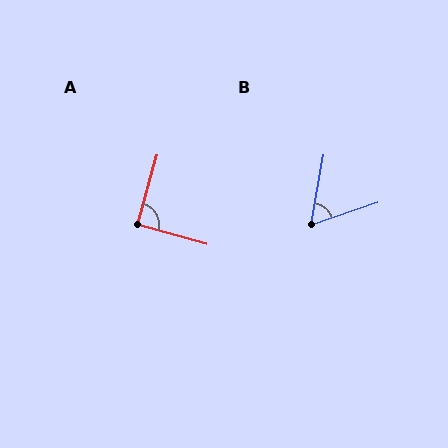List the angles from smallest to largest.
B (61°), A (90°).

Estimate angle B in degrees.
Approximately 61 degrees.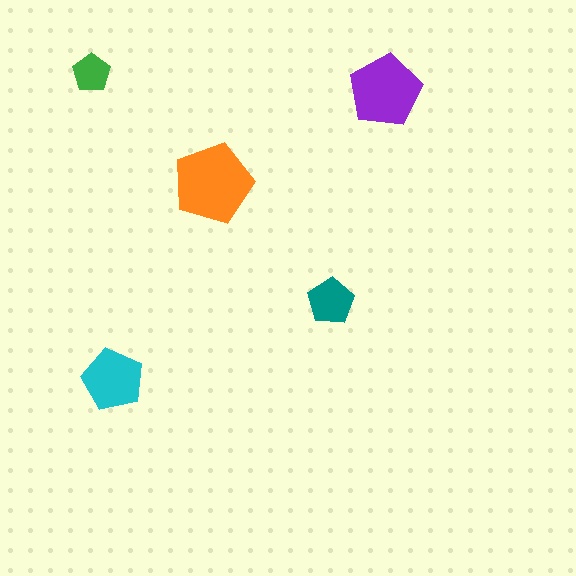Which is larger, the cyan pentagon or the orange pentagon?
The orange one.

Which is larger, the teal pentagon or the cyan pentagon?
The cyan one.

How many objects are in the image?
There are 5 objects in the image.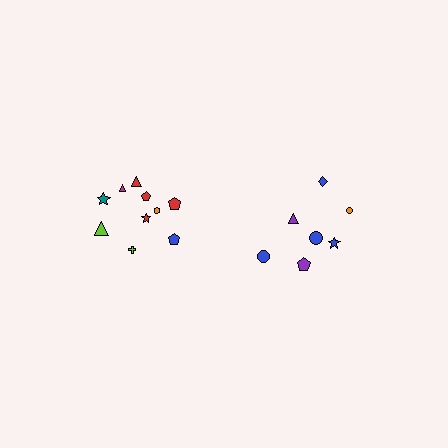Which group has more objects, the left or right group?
The left group.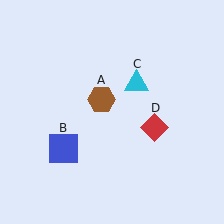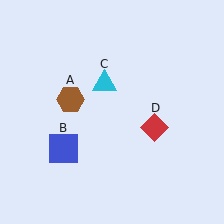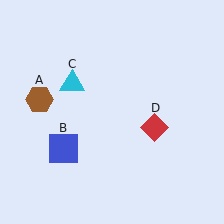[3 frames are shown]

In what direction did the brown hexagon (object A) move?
The brown hexagon (object A) moved left.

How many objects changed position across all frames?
2 objects changed position: brown hexagon (object A), cyan triangle (object C).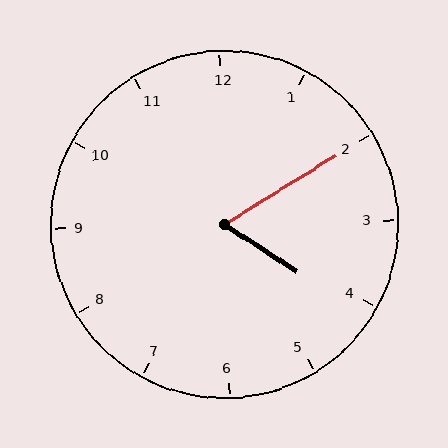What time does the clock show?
4:10.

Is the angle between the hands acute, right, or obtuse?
It is acute.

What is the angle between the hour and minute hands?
Approximately 65 degrees.